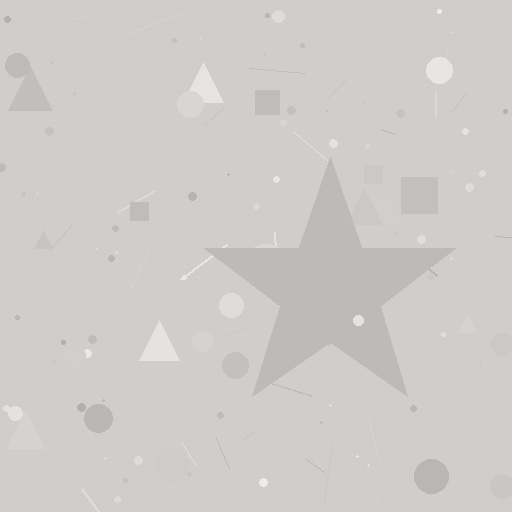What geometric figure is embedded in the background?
A star is embedded in the background.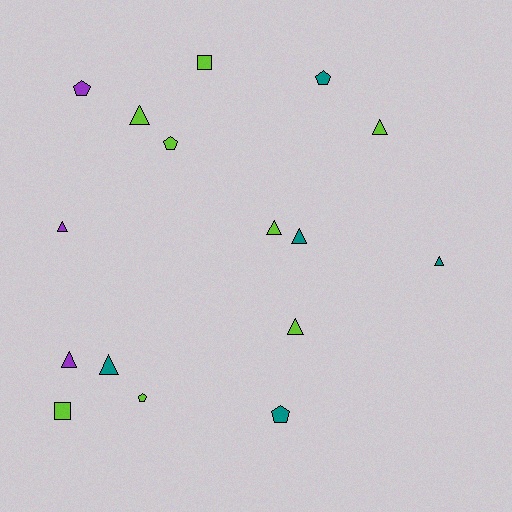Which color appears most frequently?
Lime, with 8 objects.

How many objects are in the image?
There are 16 objects.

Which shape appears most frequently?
Triangle, with 9 objects.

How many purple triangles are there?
There are 2 purple triangles.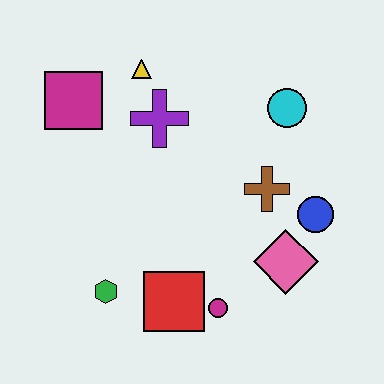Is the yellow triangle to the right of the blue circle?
No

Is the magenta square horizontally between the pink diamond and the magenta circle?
No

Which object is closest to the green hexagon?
The red square is closest to the green hexagon.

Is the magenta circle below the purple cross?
Yes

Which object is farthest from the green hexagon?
The cyan circle is farthest from the green hexagon.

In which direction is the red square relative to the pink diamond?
The red square is to the left of the pink diamond.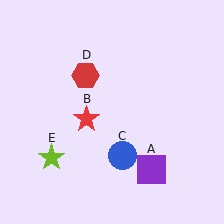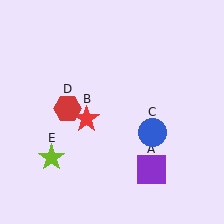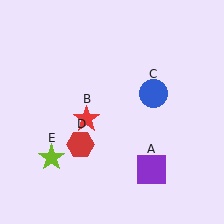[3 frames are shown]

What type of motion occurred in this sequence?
The blue circle (object C), red hexagon (object D) rotated counterclockwise around the center of the scene.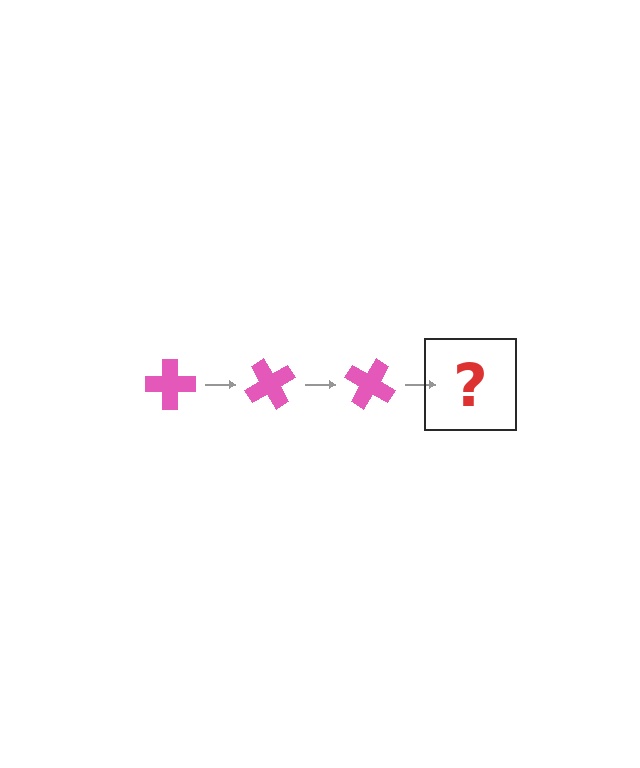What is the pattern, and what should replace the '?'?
The pattern is that the cross rotates 60 degrees each step. The '?' should be a pink cross rotated 180 degrees.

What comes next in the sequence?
The next element should be a pink cross rotated 180 degrees.